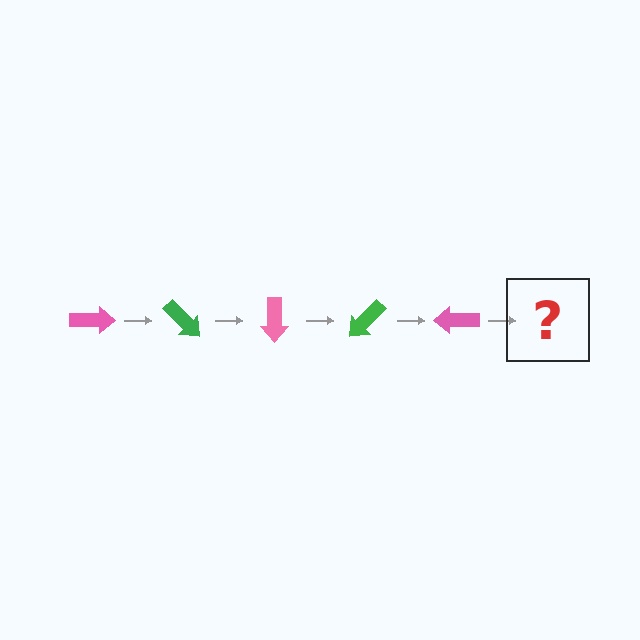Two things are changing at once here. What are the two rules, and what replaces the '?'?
The two rules are that it rotates 45 degrees each step and the color cycles through pink and green. The '?' should be a green arrow, rotated 225 degrees from the start.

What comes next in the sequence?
The next element should be a green arrow, rotated 225 degrees from the start.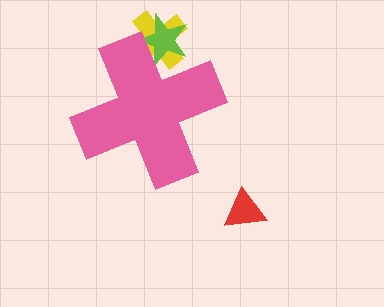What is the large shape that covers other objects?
A pink cross.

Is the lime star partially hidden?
Yes, the lime star is partially hidden behind the pink cross.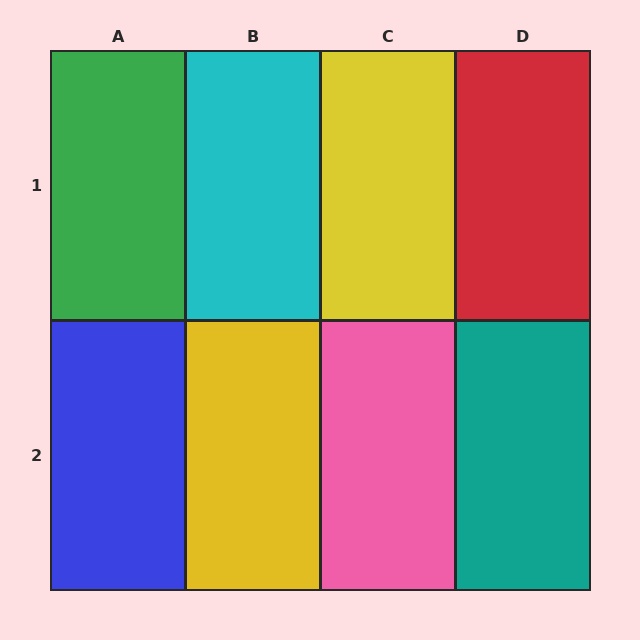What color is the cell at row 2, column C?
Pink.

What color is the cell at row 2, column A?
Blue.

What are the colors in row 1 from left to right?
Green, cyan, yellow, red.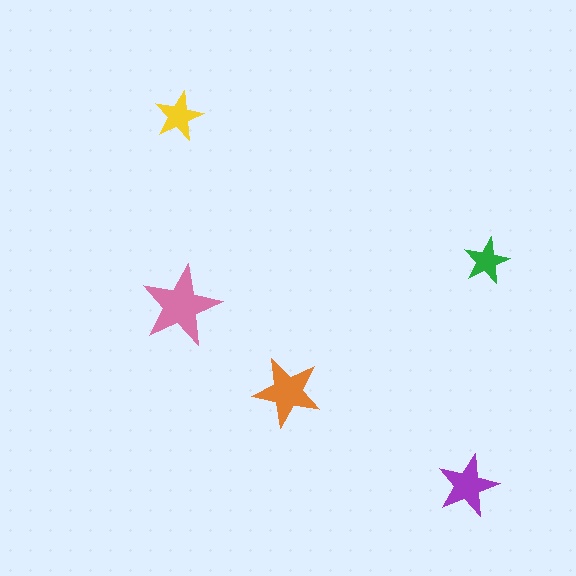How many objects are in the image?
There are 5 objects in the image.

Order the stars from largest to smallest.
the pink one, the orange one, the purple one, the yellow one, the green one.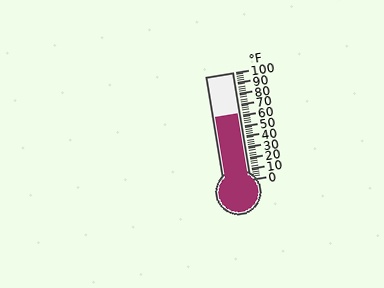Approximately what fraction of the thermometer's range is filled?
The thermometer is filled to approximately 60% of its range.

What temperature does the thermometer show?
The thermometer shows approximately 62°F.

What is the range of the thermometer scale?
The thermometer scale ranges from 0°F to 100°F.